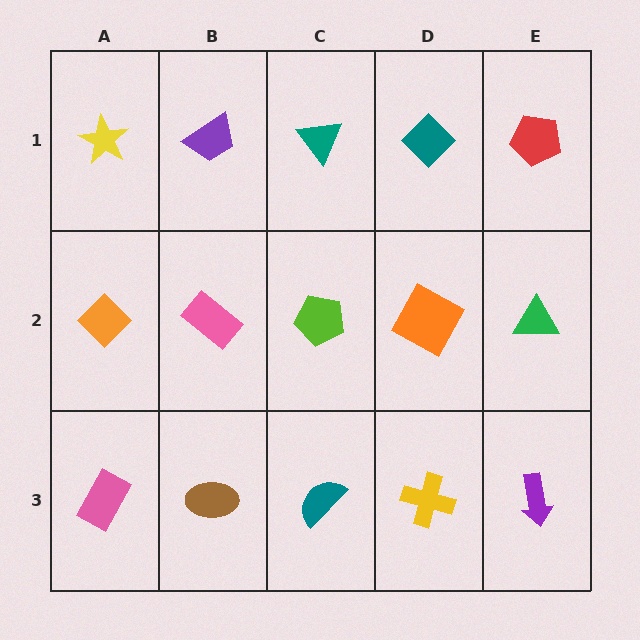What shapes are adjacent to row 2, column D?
A teal diamond (row 1, column D), a yellow cross (row 3, column D), a lime pentagon (row 2, column C), a green triangle (row 2, column E).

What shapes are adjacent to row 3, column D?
An orange square (row 2, column D), a teal semicircle (row 3, column C), a purple arrow (row 3, column E).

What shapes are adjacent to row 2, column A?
A yellow star (row 1, column A), a pink rectangle (row 3, column A), a pink rectangle (row 2, column B).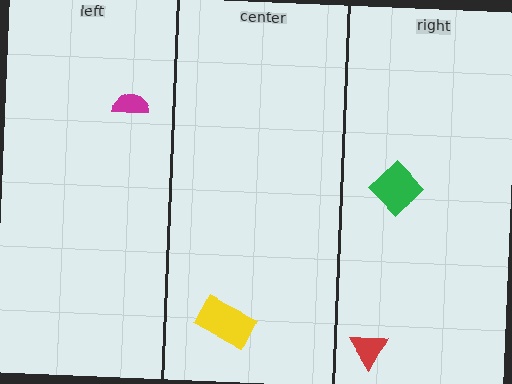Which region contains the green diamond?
The right region.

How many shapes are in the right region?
2.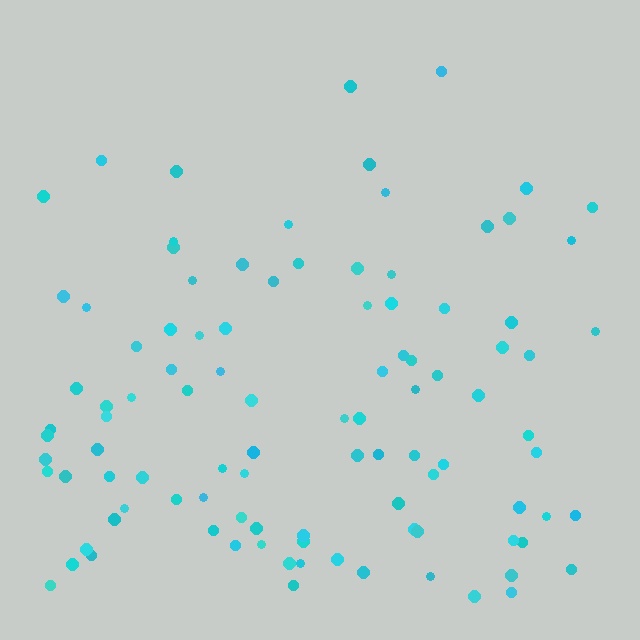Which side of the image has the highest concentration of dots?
The bottom.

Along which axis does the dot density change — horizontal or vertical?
Vertical.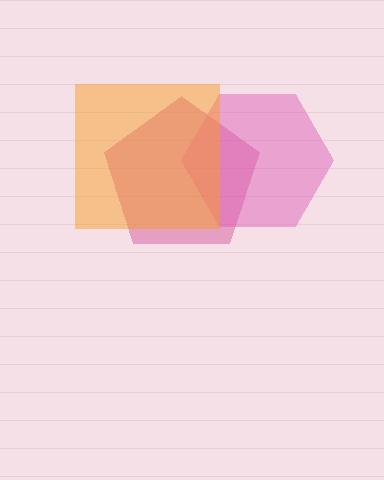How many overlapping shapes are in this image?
There are 3 overlapping shapes in the image.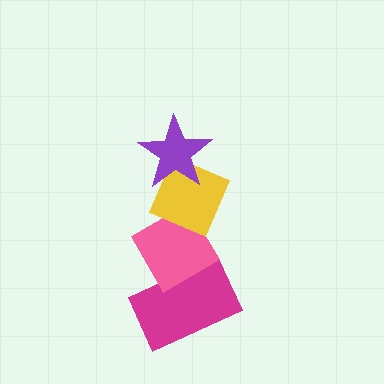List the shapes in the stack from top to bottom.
From top to bottom: the purple star, the yellow diamond, the pink diamond, the magenta rectangle.